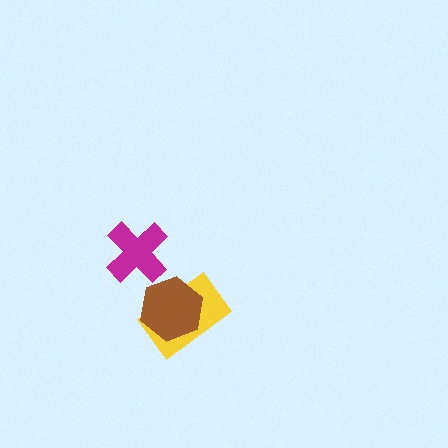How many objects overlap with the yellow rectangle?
1 object overlaps with the yellow rectangle.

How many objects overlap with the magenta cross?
0 objects overlap with the magenta cross.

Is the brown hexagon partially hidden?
No, no other shape covers it.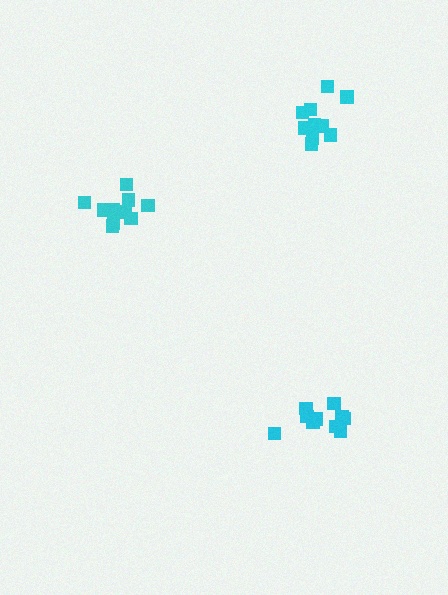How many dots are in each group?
Group 1: 11 dots, Group 2: 11 dots, Group 3: 10 dots (32 total).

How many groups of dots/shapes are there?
There are 3 groups.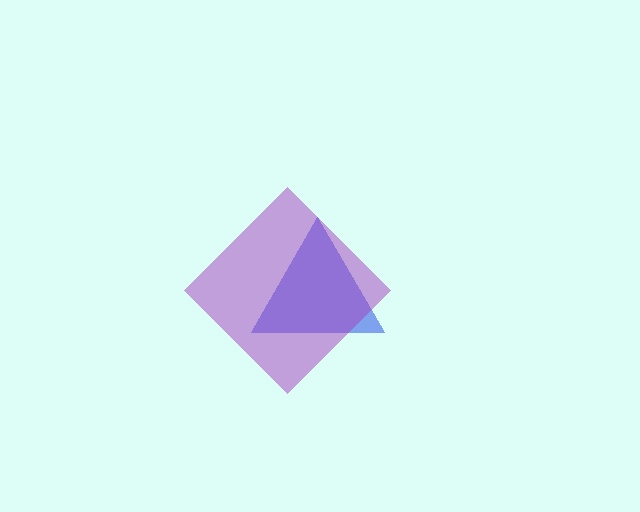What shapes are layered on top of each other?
The layered shapes are: a blue triangle, a purple diamond.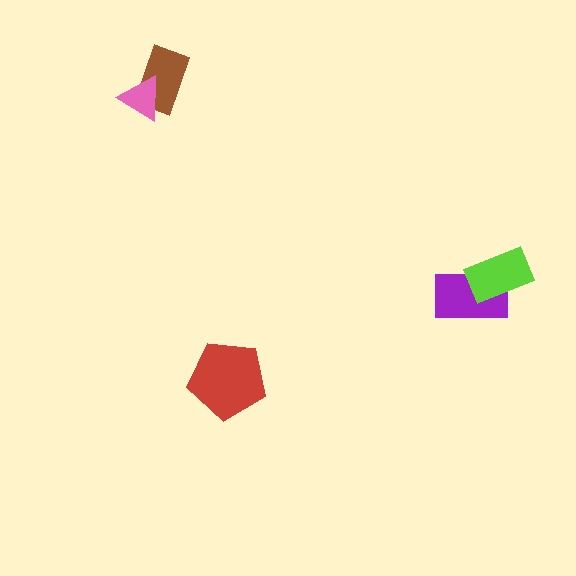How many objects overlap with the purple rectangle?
1 object overlaps with the purple rectangle.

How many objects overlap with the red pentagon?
0 objects overlap with the red pentagon.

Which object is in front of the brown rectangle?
The pink triangle is in front of the brown rectangle.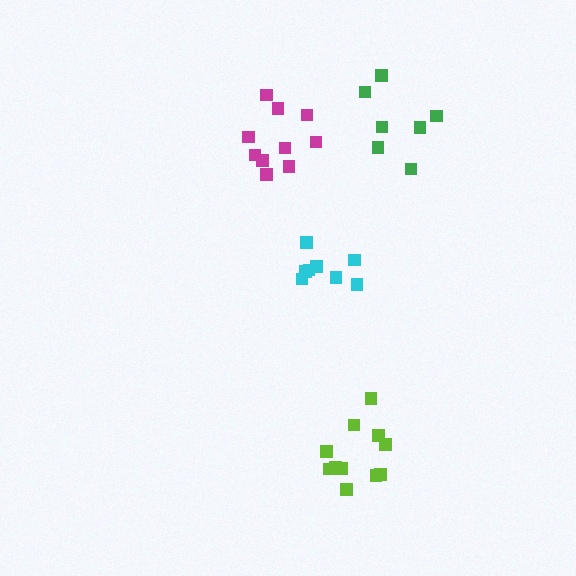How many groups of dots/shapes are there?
There are 4 groups.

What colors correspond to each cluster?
The clusters are colored: green, lime, magenta, cyan.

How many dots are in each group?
Group 1: 7 dots, Group 2: 11 dots, Group 3: 10 dots, Group 4: 8 dots (36 total).